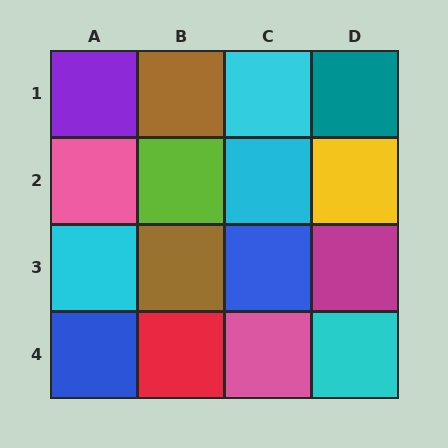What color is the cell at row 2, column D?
Yellow.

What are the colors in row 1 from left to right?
Purple, brown, cyan, teal.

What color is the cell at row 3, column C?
Blue.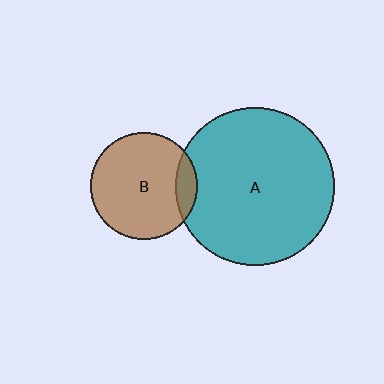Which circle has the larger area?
Circle A (teal).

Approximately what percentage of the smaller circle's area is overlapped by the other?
Approximately 10%.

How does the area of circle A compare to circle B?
Approximately 2.2 times.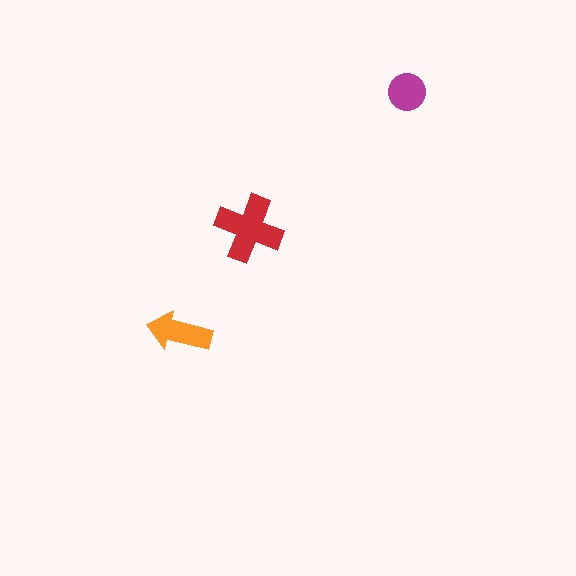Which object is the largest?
The red cross.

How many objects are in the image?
There are 3 objects in the image.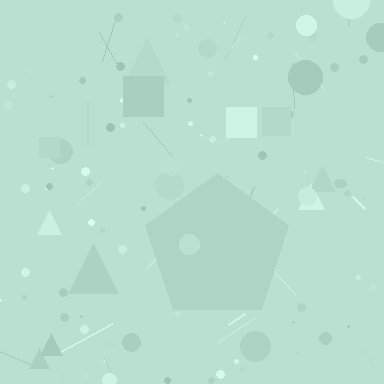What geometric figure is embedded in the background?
A pentagon is embedded in the background.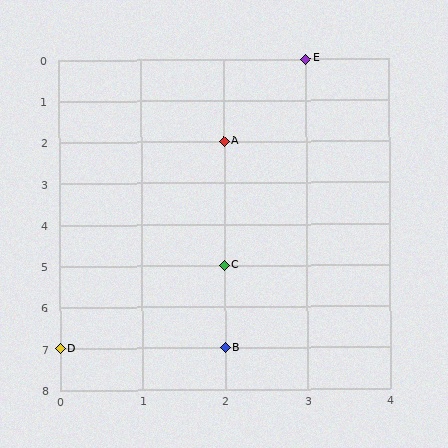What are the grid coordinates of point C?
Point C is at grid coordinates (2, 5).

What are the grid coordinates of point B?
Point B is at grid coordinates (2, 7).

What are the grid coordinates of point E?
Point E is at grid coordinates (3, 0).